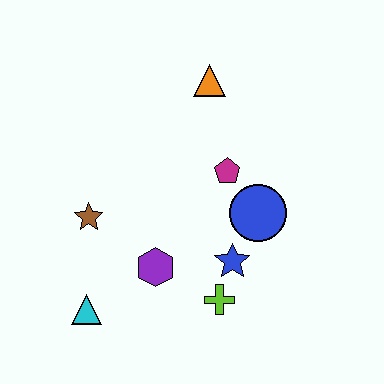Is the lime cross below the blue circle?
Yes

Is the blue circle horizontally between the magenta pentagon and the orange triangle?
No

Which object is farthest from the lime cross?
The orange triangle is farthest from the lime cross.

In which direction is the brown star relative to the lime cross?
The brown star is to the left of the lime cross.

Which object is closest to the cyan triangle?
The purple hexagon is closest to the cyan triangle.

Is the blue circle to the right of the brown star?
Yes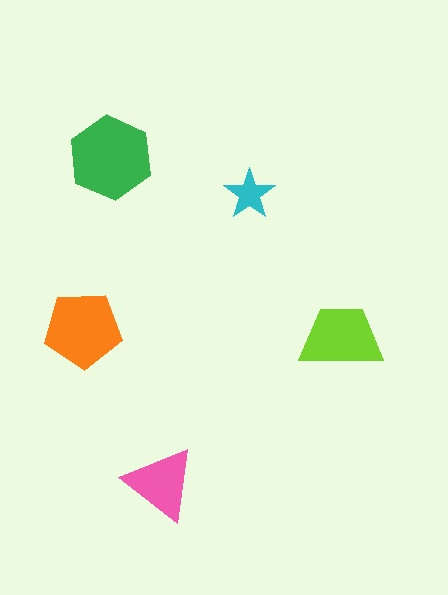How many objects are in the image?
There are 5 objects in the image.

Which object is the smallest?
The cyan star.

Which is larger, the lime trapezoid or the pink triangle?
The lime trapezoid.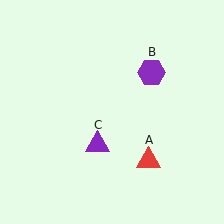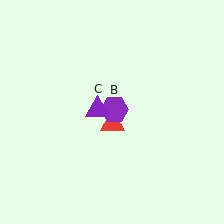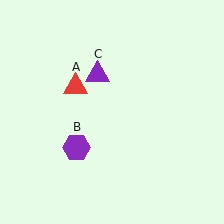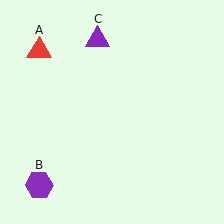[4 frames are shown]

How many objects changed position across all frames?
3 objects changed position: red triangle (object A), purple hexagon (object B), purple triangle (object C).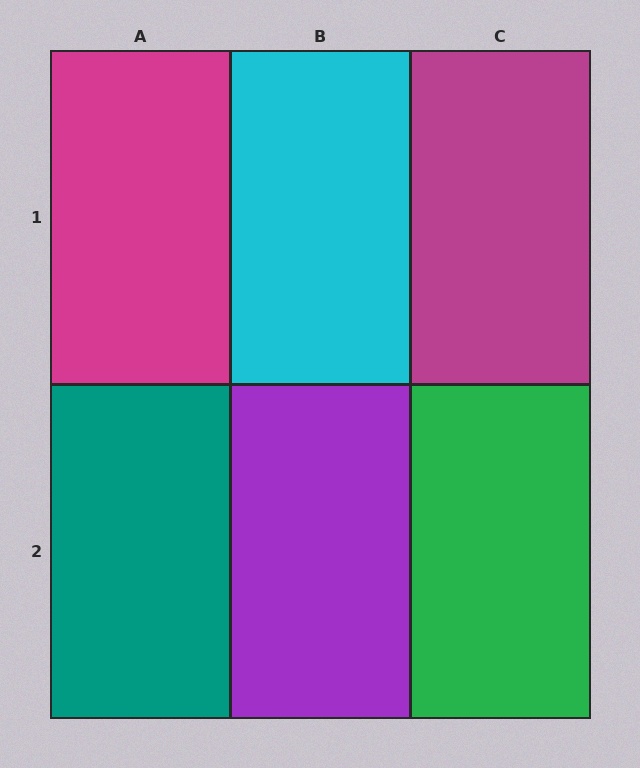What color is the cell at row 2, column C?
Green.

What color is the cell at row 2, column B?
Purple.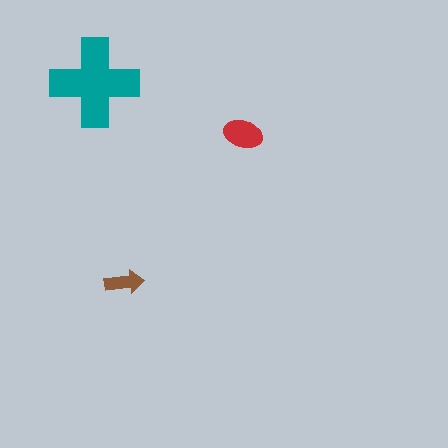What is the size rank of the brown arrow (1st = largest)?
3rd.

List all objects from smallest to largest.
The brown arrow, the red ellipse, the teal cross.